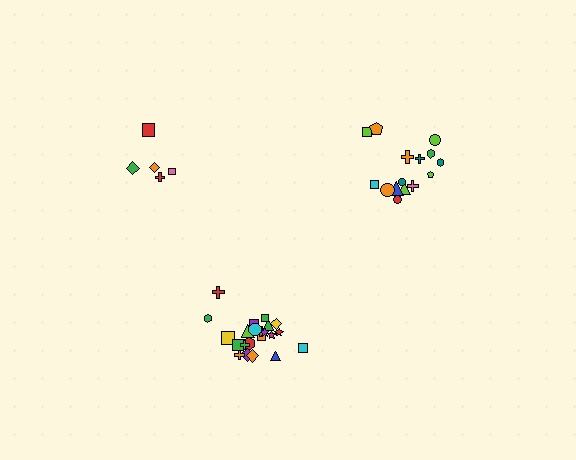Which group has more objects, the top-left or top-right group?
The top-right group.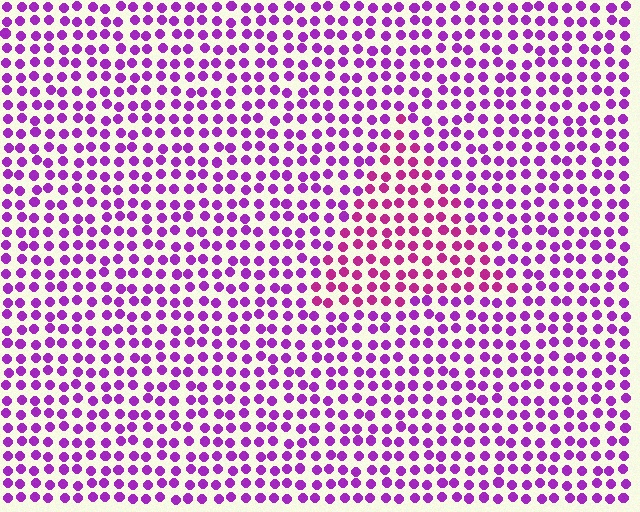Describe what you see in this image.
The image is filled with small purple elements in a uniform arrangement. A triangle-shaped region is visible where the elements are tinted to a slightly different hue, forming a subtle color boundary.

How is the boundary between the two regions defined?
The boundary is defined purely by a slight shift in hue (about 30 degrees). Spacing, size, and orientation are identical on both sides.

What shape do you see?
I see a triangle.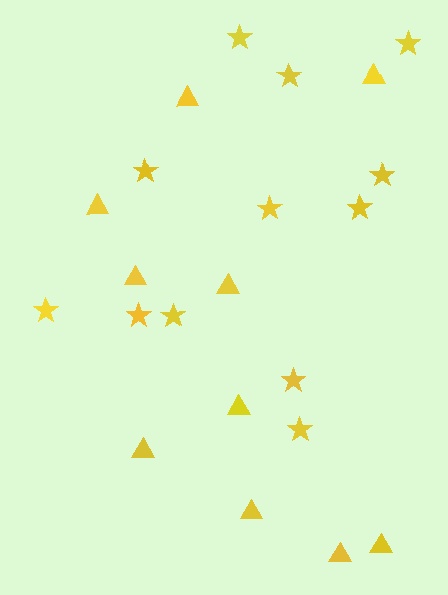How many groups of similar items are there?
There are 2 groups: one group of triangles (10) and one group of stars (12).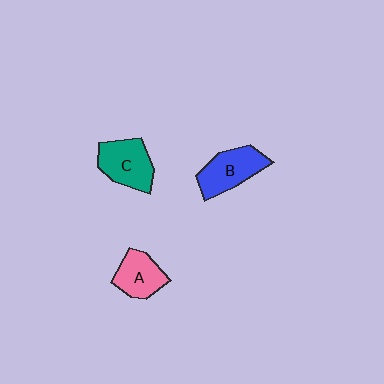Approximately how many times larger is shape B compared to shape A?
Approximately 1.2 times.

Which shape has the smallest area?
Shape A (pink).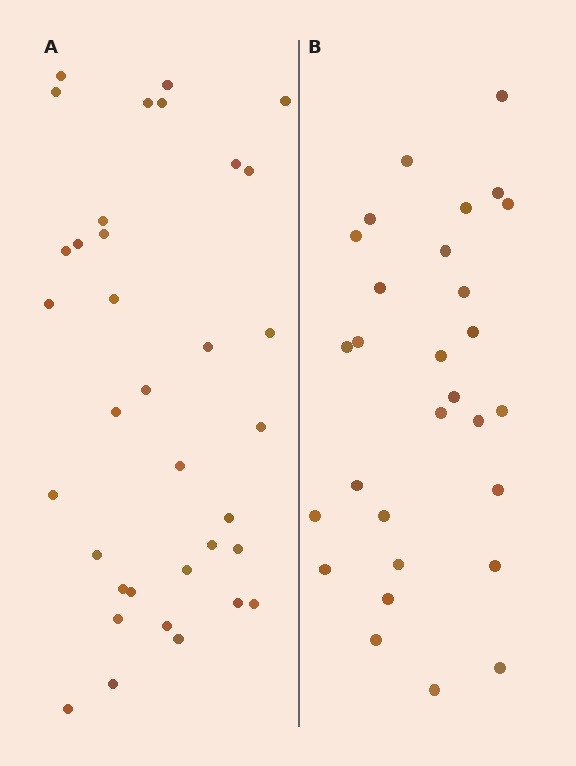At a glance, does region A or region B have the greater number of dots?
Region A (the left region) has more dots.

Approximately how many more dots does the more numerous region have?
Region A has about 6 more dots than region B.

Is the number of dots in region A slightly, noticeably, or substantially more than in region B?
Region A has only slightly more — the two regions are fairly close. The ratio is roughly 1.2 to 1.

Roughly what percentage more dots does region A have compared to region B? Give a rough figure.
About 20% more.